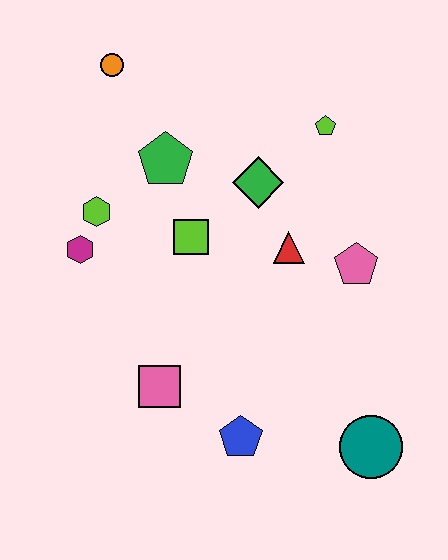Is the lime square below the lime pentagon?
Yes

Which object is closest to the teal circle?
The blue pentagon is closest to the teal circle.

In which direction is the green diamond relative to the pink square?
The green diamond is above the pink square.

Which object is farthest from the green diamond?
The teal circle is farthest from the green diamond.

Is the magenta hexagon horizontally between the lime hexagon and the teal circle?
No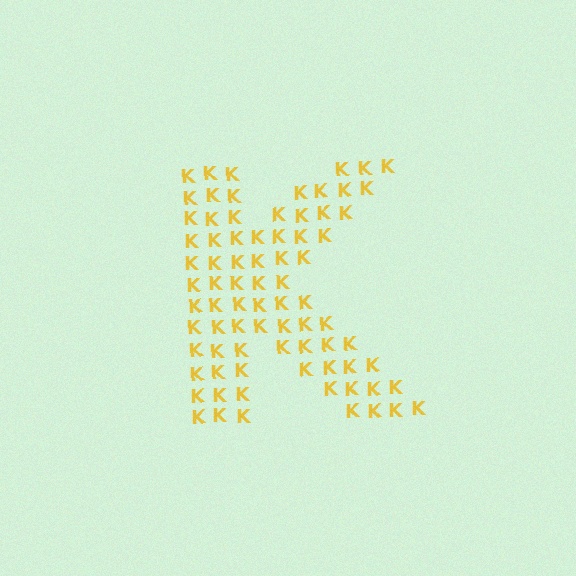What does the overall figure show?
The overall figure shows the letter K.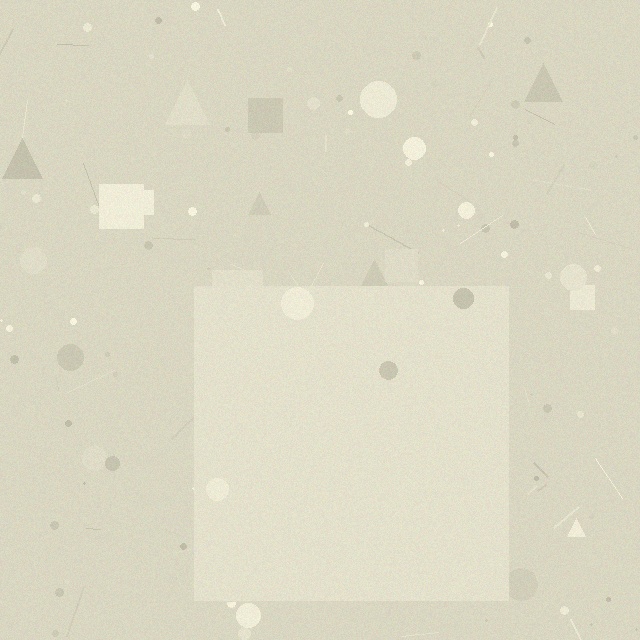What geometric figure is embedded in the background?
A square is embedded in the background.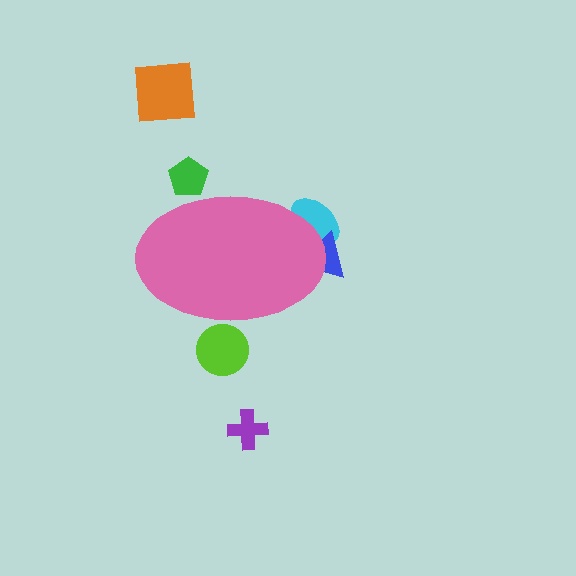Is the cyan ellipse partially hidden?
Yes, the cyan ellipse is partially hidden behind the pink ellipse.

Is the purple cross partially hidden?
No, the purple cross is fully visible.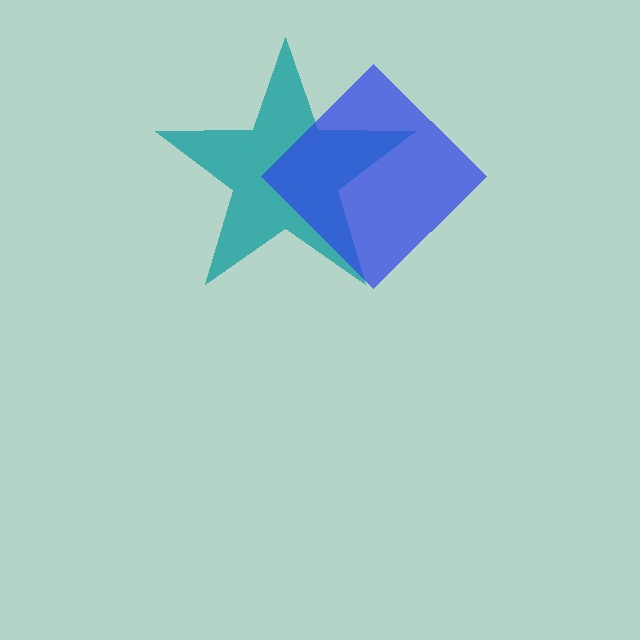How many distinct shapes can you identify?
There are 2 distinct shapes: a teal star, a blue diamond.